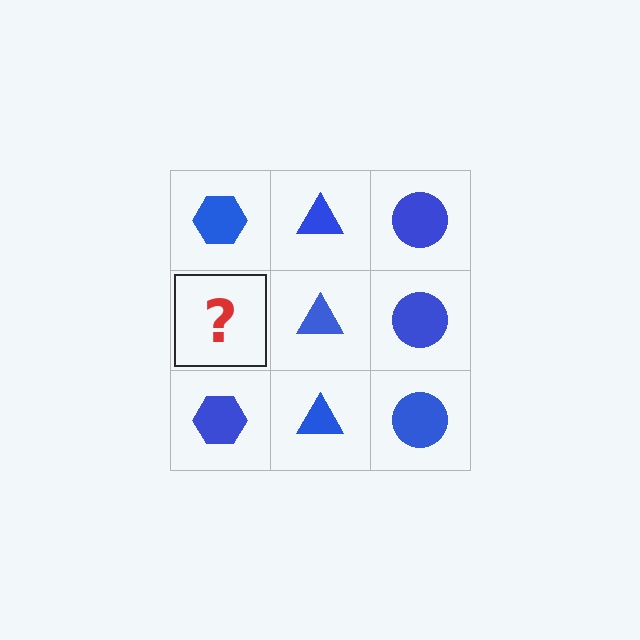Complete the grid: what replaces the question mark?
The question mark should be replaced with a blue hexagon.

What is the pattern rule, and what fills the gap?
The rule is that each column has a consistent shape. The gap should be filled with a blue hexagon.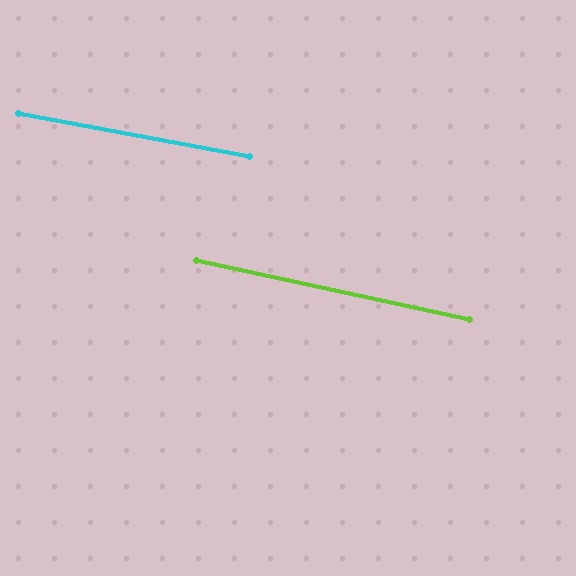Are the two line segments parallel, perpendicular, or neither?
Parallel — their directions differ by only 1.4°.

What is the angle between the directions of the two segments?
Approximately 1 degree.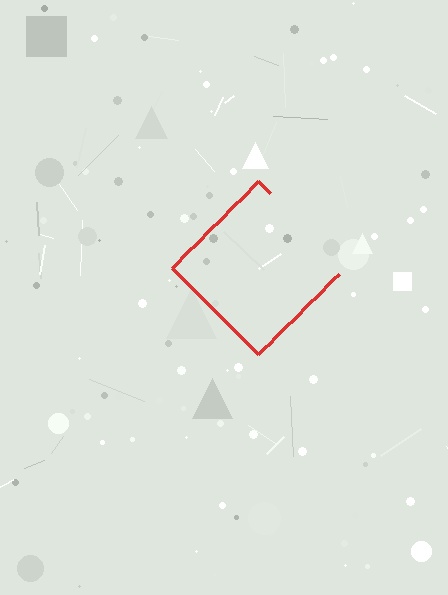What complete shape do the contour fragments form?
The contour fragments form a diamond.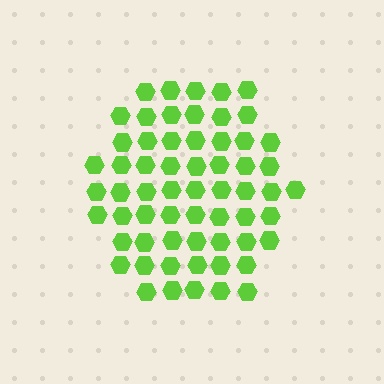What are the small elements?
The small elements are hexagons.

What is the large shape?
The large shape is a hexagon.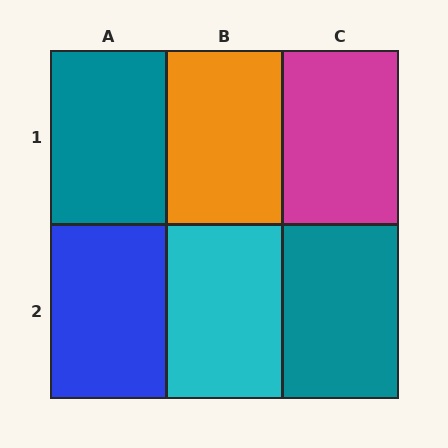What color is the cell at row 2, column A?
Blue.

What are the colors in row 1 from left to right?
Teal, orange, magenta.